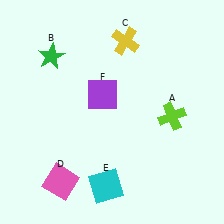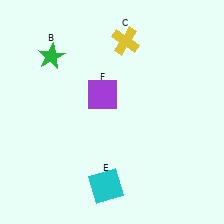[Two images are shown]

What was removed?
The lime cross (A), the pink square (D) were removed in Image 2.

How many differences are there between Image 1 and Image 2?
There are 2 differences between the two images.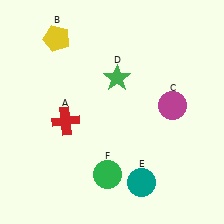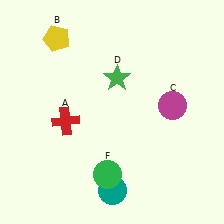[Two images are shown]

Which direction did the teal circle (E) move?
The teal circle (E) moved left.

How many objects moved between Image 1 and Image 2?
1 object moved between the two images.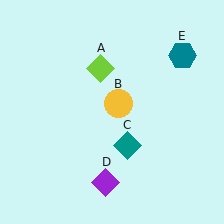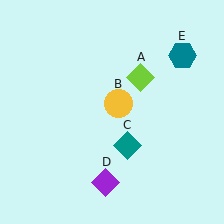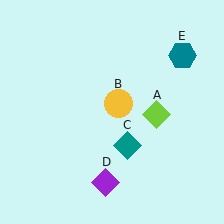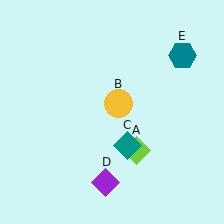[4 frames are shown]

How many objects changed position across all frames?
1 object changed position: lime diamond (object A).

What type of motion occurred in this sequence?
The lime diamond (object A) rotated clockwise around the center of the scene.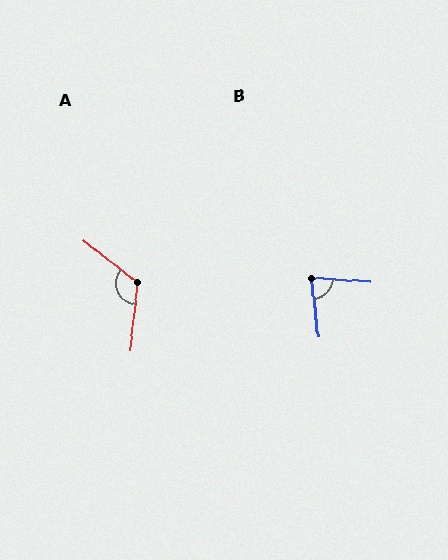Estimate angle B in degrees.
Approximately 80 degrees.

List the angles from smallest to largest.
B (80°), A (122°).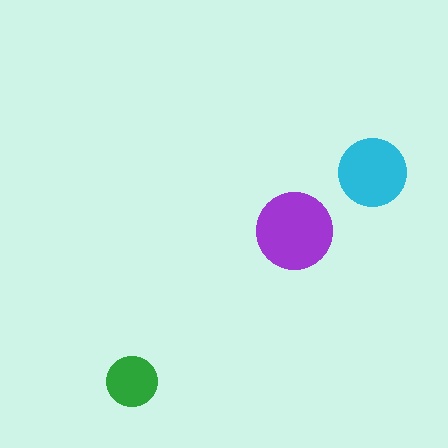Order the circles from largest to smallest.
the purple one, the cyan one, the green one.